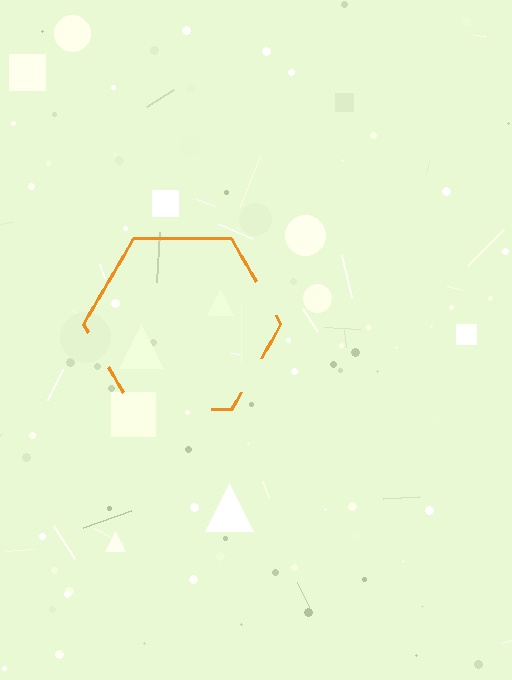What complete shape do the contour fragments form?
The contour fragments form a hexagon.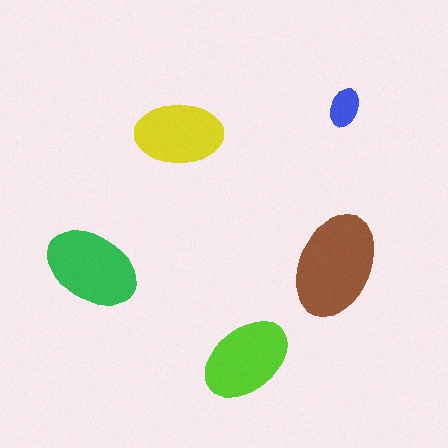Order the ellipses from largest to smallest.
the brown one, the green one, the lime one, the yellow one, the blue one.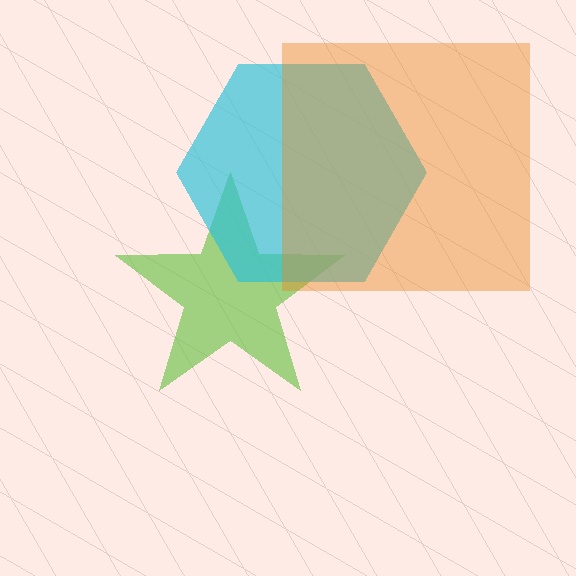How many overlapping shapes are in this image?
There are 3 overlapping shapes in the image.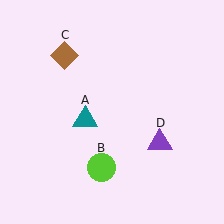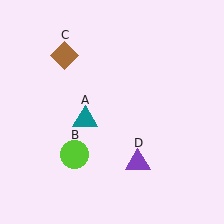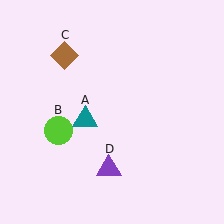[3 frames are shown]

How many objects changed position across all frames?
2 objects changed position: lime circle (object B), purple triangle (object D).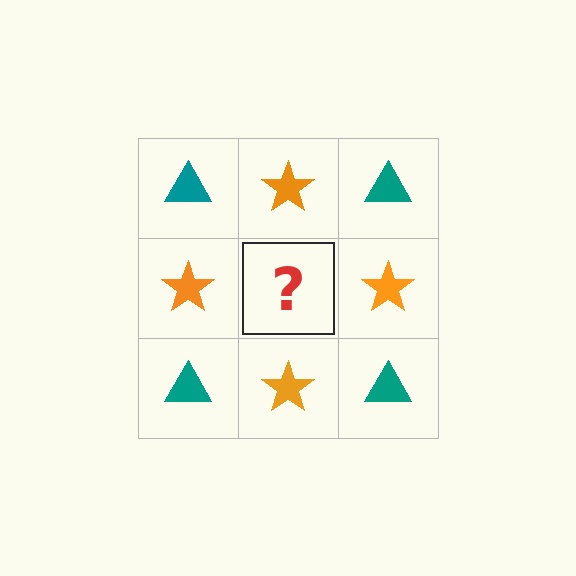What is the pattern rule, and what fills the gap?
The rule is that it alternates teal triangle and orange star in a checkerboard pattern. The gap should be filled with a teal triangle.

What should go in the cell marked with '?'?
The missing cell should contain a teal triangle.